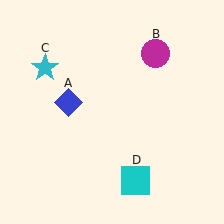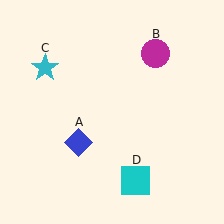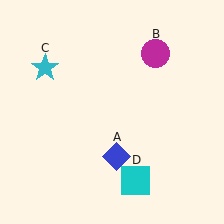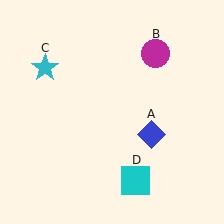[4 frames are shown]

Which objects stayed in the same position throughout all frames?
Magenta circle (object B) and cyan star (object C) and cyan square (object D) remained stationary.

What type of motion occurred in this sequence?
The blue diamond (object A) rotated counterclockwise around the center of the scene.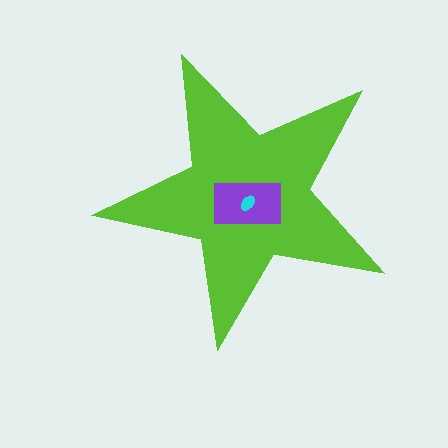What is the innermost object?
The cyan ellipse.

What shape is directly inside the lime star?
The purple rectangle.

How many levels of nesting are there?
3.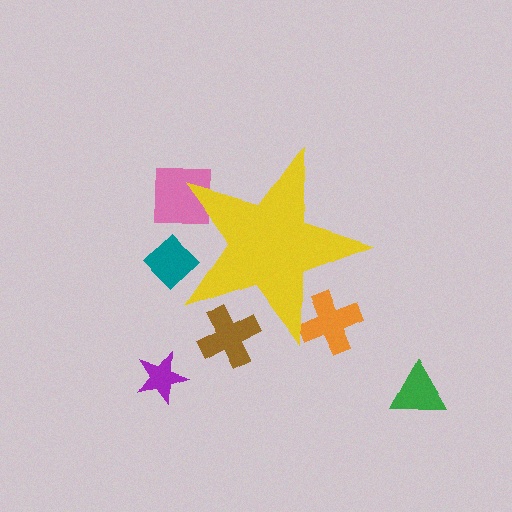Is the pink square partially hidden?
Yes, the pink square is partially hidden behind the yellow star.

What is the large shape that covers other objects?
A yellow star.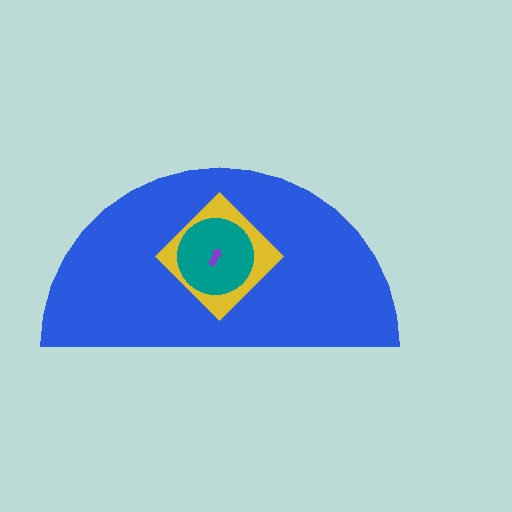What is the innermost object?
The purple arrow.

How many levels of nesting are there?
4.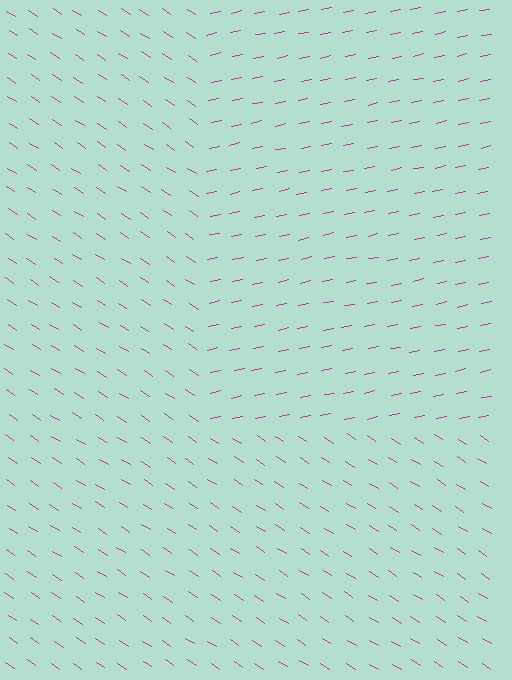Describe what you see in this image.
The image is filled with small magenta line segments. A rectangle region in the image has lines oriented differently from the surrounding lines, creating a visible texture boundary.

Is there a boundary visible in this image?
Yes, there is a texture boundary formed by a change in line orientation.